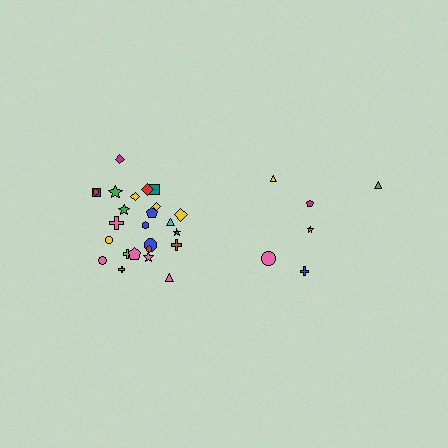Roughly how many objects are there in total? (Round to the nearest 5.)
Roughly 30 objects in total.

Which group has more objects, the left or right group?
The left group.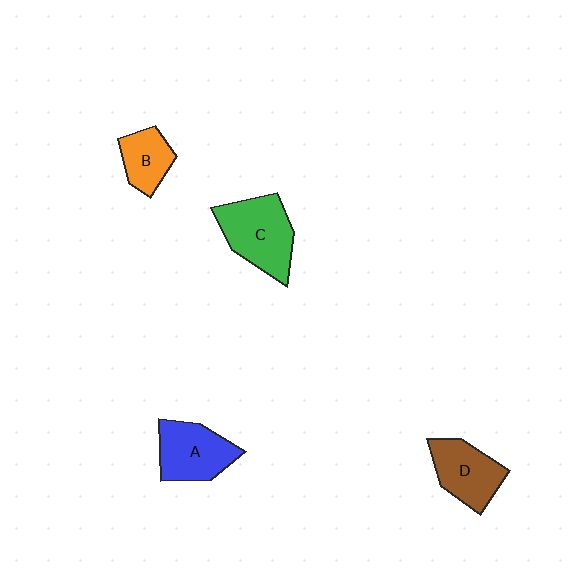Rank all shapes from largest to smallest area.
From largest to smallest: C (green), A (blue), D (brown), B (orange).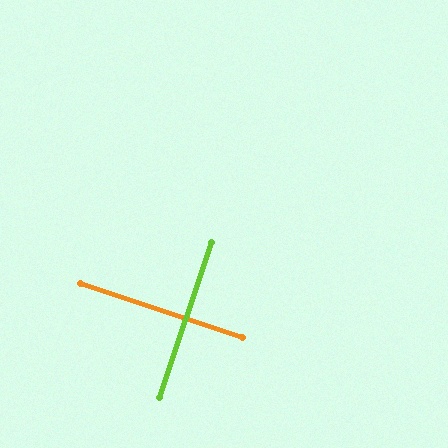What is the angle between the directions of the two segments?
Approximately 89 degrees.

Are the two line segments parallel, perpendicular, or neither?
Perpendicular — they meet at approximately 89°.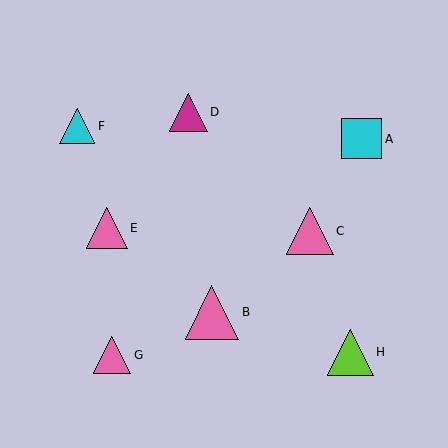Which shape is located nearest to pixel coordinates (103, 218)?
The pink triangle (labeled E) at (107, 228) is nearest to that location.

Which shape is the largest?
The pink triangle (labeled B) is the largest.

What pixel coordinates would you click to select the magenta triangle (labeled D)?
Click at (188, 112) to select the magenta triangle D.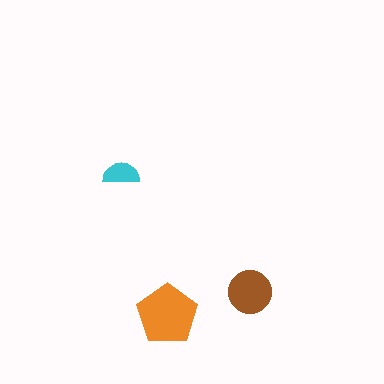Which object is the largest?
The orange pentagon.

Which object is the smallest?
The cyan semicircle.